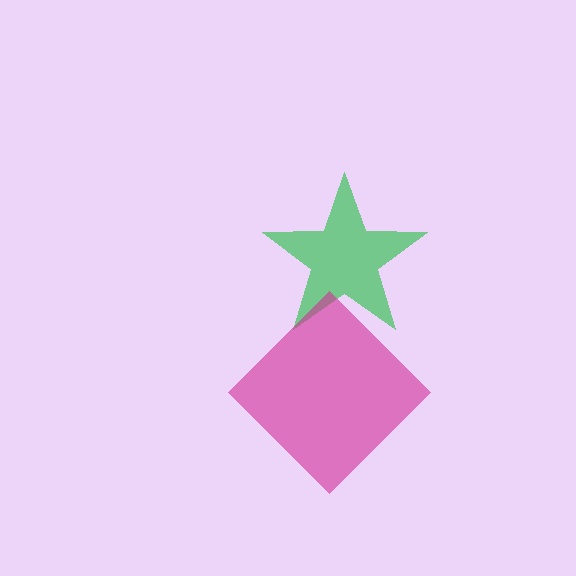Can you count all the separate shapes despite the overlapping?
Yes, there are 2 separate shapes.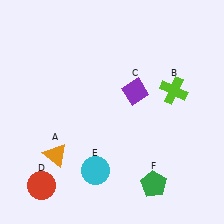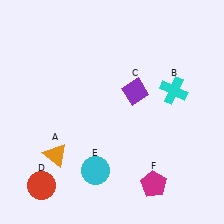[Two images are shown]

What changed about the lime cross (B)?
In Image 1, B is lime. In Image 2, it changed to cyan.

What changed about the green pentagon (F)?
In Image 1, F is green. In Image 2, it changed to magenta.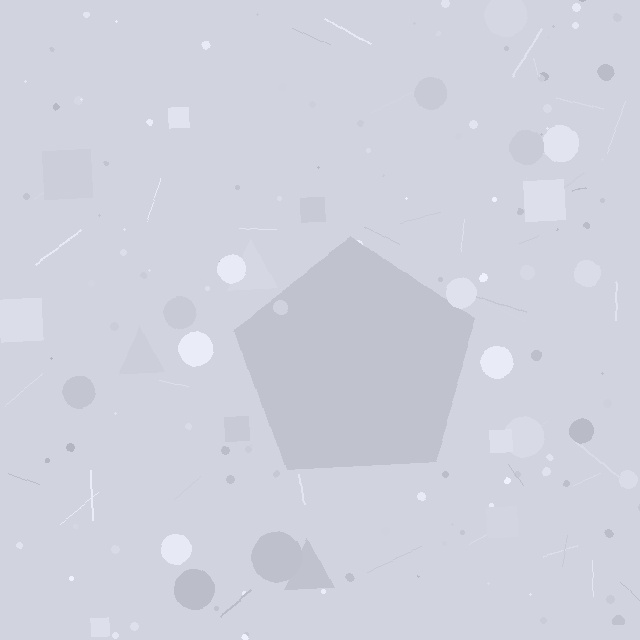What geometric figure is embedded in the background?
A pentagon is embedded in the background.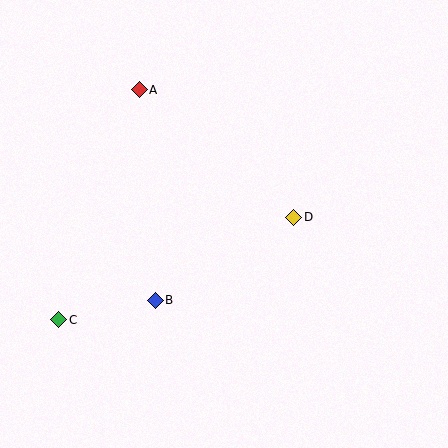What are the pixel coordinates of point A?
Point A is at (140, 90).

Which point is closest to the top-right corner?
Point D is closest to the top-right corner.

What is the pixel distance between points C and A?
The distance between C and A is 244 pixels.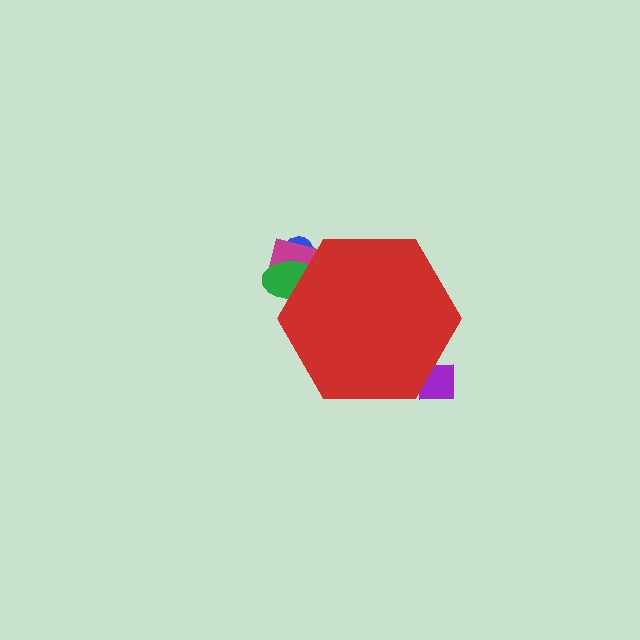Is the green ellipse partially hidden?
Yes, the green ellipse is partially hidden behind the red hexagon.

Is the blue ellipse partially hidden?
Yes, the blue ellipse is partially hidden behind the red hexagon.